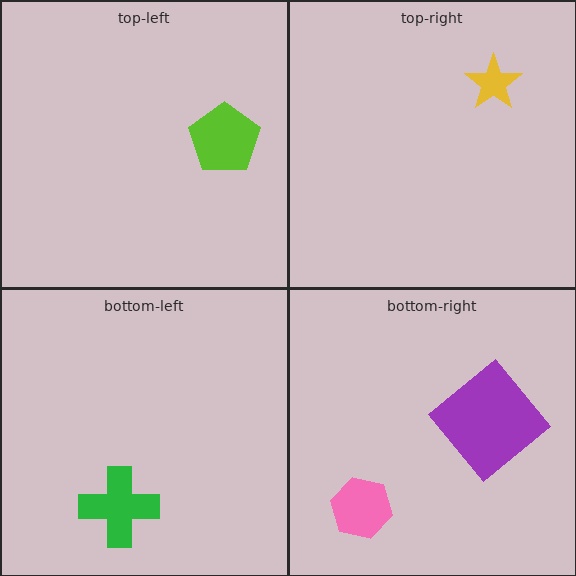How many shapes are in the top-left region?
1.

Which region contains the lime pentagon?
The top-left region.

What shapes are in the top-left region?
The lime pentagon.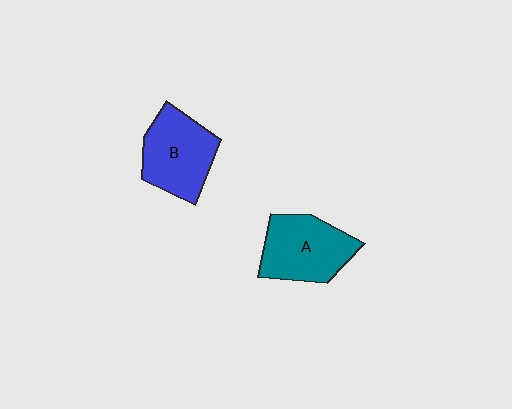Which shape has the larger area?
Shape A (teal).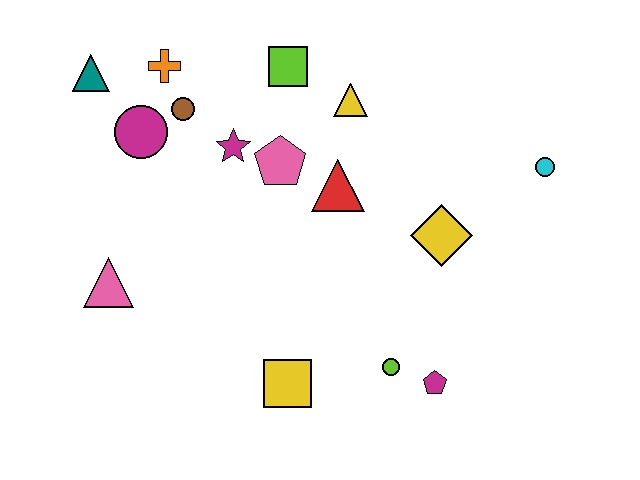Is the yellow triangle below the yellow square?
No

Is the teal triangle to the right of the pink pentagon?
No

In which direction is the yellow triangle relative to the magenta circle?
The yellow triangle is to the right of the magenta circle.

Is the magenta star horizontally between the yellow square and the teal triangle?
Yes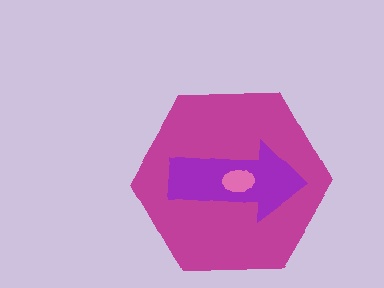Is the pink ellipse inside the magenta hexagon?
Yes.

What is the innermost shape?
The pink ellipse.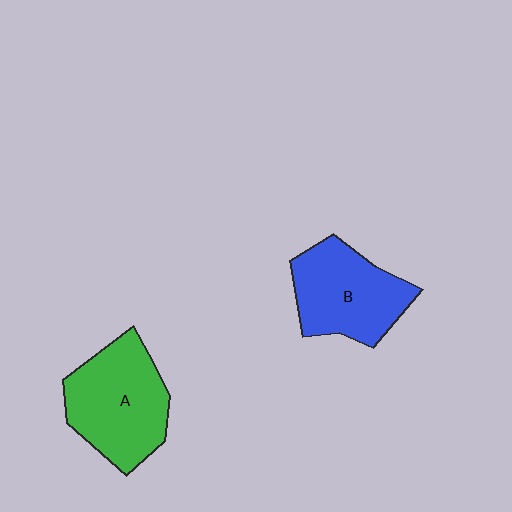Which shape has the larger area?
Shape A (green).